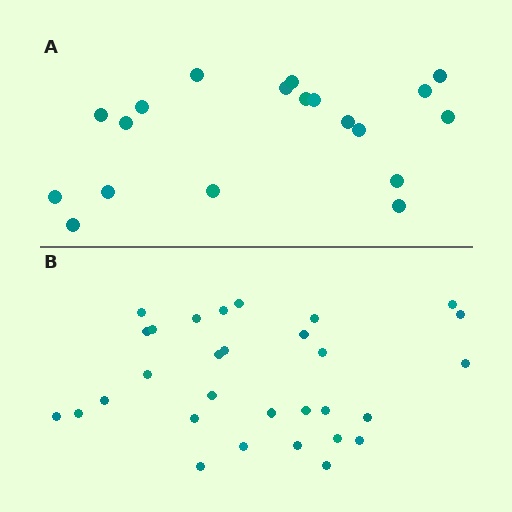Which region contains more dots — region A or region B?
Region B (the bottom region) has more dots.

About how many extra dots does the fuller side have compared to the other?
Region B has roughly 12 or so more dots than region A.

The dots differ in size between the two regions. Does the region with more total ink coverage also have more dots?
No. Region A has more total ink coverage because its dots are larger, but region B actually contains more individual dots. Total area can be misleading — the number of items is what matters here.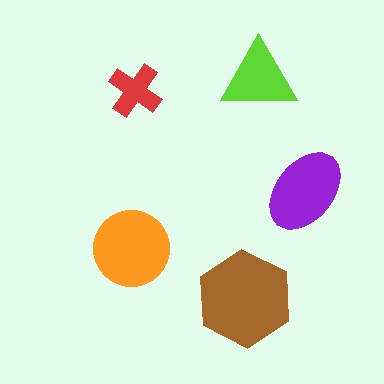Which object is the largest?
The brown hexagon.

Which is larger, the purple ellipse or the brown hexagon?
The brown hexagon.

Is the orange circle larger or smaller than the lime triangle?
Larger.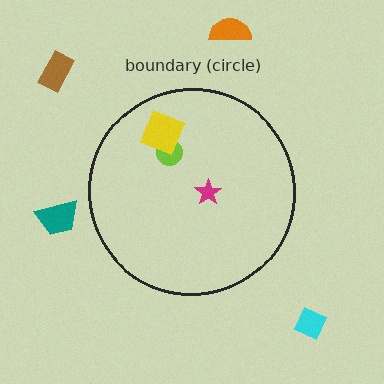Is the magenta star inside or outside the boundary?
Inside.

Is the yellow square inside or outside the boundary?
Inside.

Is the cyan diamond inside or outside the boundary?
Outside.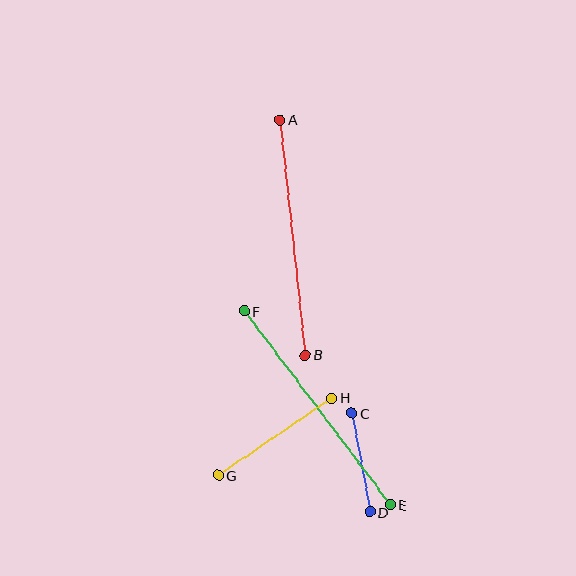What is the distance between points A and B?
The distance is approximately 236 pixels.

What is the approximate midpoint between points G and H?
The midpoint is at approximately (275, 436) pixels.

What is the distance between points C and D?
The distance is approximately 100 pixels.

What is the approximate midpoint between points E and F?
The midpoint is at approximately (317, 408) pixels.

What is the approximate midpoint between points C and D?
The midpoint is at approximately (361, 463) pixels.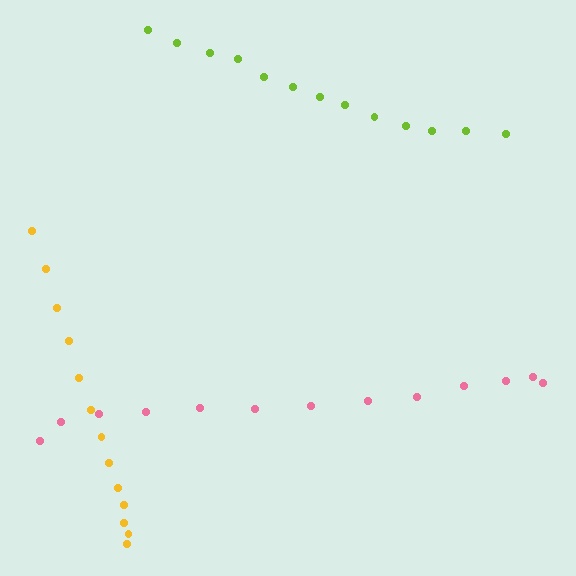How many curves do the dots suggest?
There are 3 distinct paths.